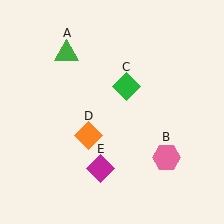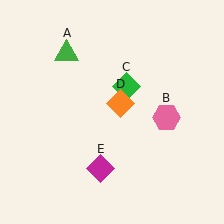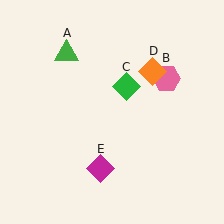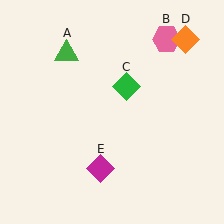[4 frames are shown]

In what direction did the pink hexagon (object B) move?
The pink hexagon (object B) moved up.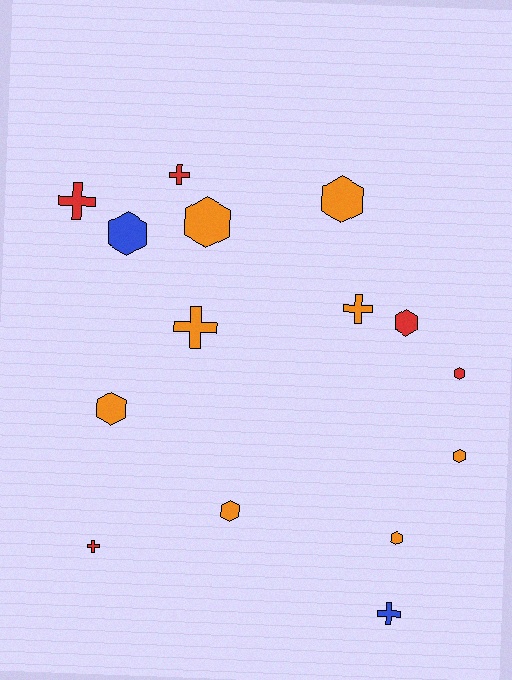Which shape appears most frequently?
Hexagon, with 9 objects.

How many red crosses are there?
There are 3 red crosses.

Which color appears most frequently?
Orange, with 8 objects.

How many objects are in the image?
There are 15 objects.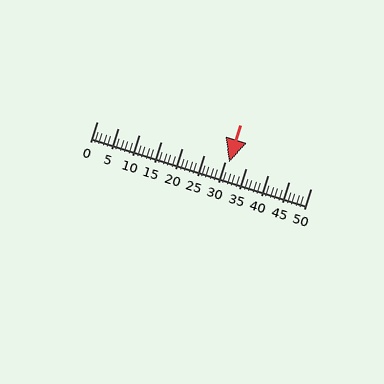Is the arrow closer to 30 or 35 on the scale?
The arrow is closer to 30.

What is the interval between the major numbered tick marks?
The major tick marks are spaced 5 units apart.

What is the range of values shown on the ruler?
The ruler shows values from 0 to 50.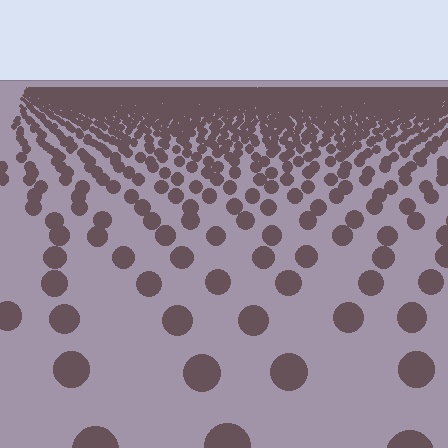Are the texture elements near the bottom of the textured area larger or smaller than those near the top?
Larger. Near the bottom, elements are closer to the viewer and appear at a bigger on-screen size.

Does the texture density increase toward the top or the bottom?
Density increases toward the top.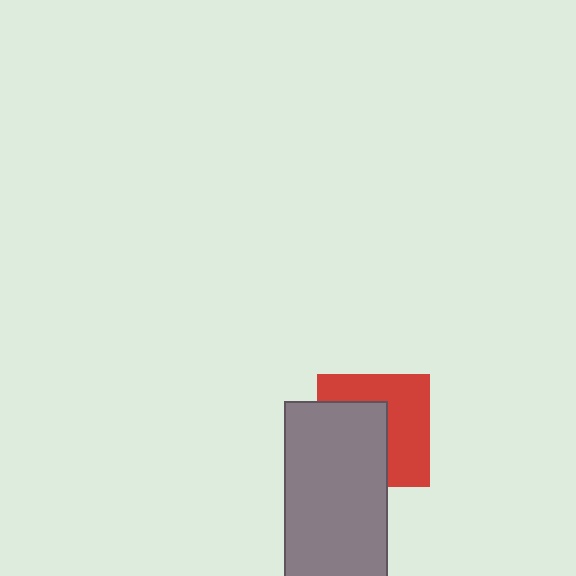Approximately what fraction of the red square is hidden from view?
Roughly 47% of the red square is hidden behind the gray rectangle.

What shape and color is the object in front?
The object in front is a gray rectangle.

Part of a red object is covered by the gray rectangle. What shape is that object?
It is a square.